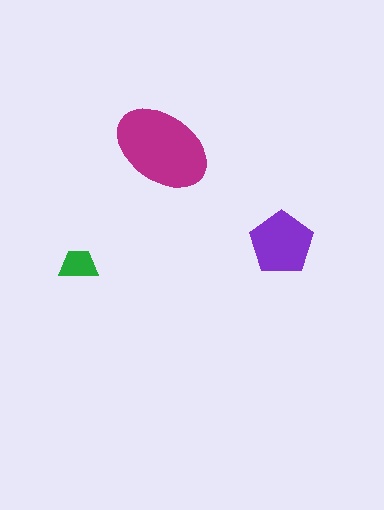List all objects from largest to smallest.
The magenta ellipse, the purple pentagon, the green trapezoid.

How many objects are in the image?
There are 3 objects in the image.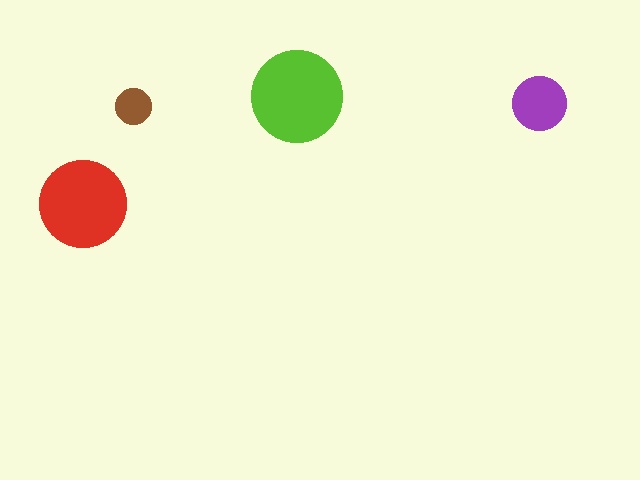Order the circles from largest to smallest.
the lime one, the red one, the purple one, the brown one.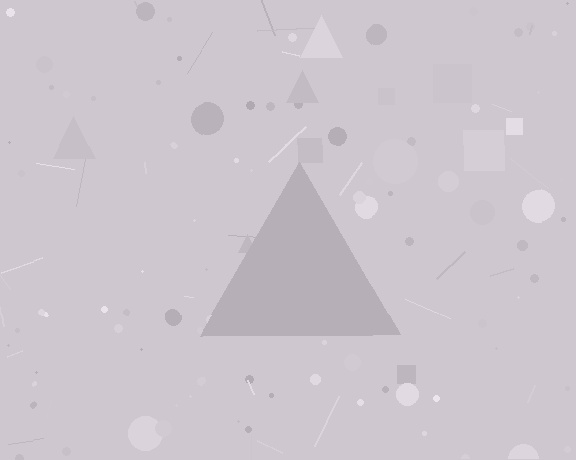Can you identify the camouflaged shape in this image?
The camouflaged shape is a triangle.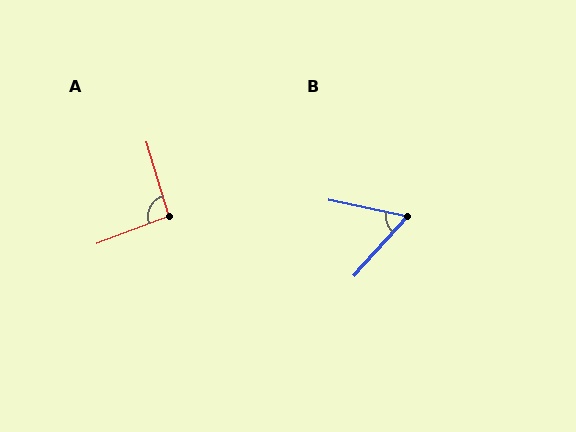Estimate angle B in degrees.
Approximately 60 degrees.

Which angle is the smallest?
B, at approximately 60 degrees.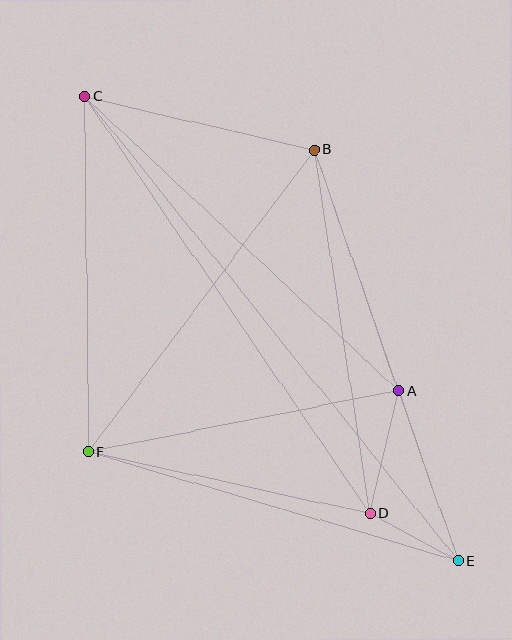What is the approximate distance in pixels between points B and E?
The distance between B and E is approximately 436 pixels.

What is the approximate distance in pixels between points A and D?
The distance between A and D is approximately 126 pixels.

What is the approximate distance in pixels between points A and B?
The distance between A and B is approximately 255 pixels.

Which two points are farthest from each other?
Points C and E are farthest from each other.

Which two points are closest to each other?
Points D and E are closest to each other.